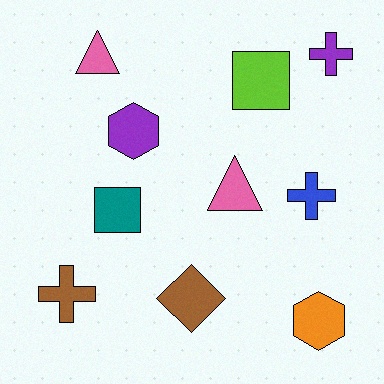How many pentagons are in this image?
There are no pentagons.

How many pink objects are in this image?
There are 2 pink objects.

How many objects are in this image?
There are 10 objects.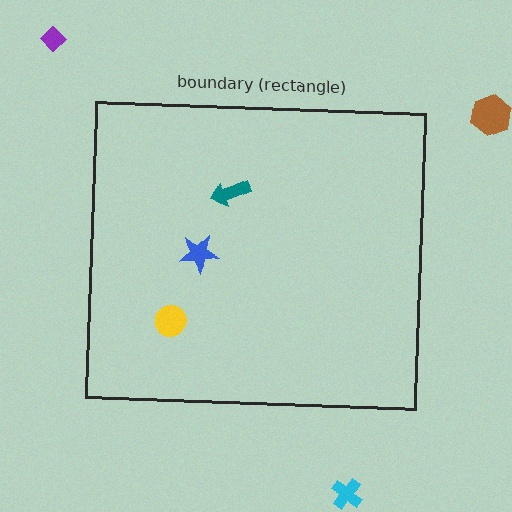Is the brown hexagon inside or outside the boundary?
Outside.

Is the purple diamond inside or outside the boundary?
Outside.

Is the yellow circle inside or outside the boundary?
Inside.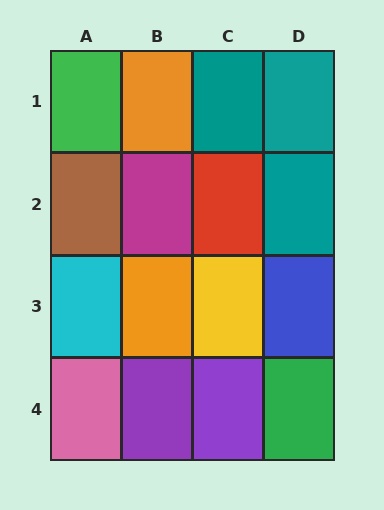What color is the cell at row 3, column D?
Blue.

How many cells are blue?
1 cell is blue.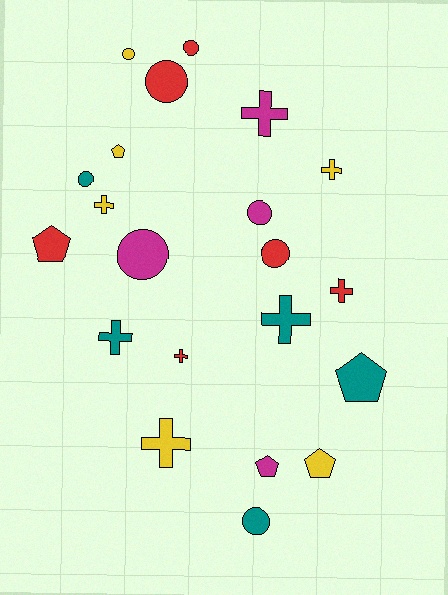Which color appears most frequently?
Red, with 6 objects.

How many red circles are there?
There are 3 red circles.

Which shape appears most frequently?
Cross, with 8 objects.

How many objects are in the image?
There are 21 objects.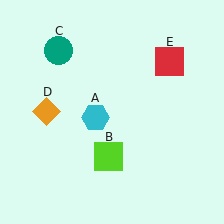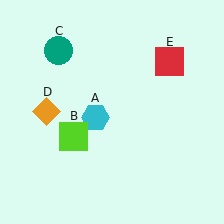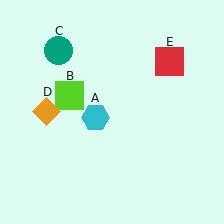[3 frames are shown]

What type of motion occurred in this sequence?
The lime square (object B) rotated clockwise around the center of the scene.